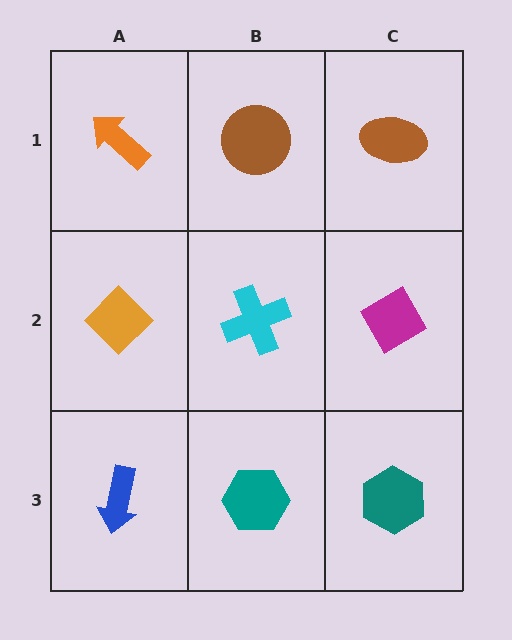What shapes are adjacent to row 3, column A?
An orange diamond (row 2, column A), a teal hexagon (row 3, column B).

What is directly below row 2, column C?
A teal hexagon.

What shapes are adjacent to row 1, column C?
A magenta diamond (row 2, column C), a brown circle (row 1, column B).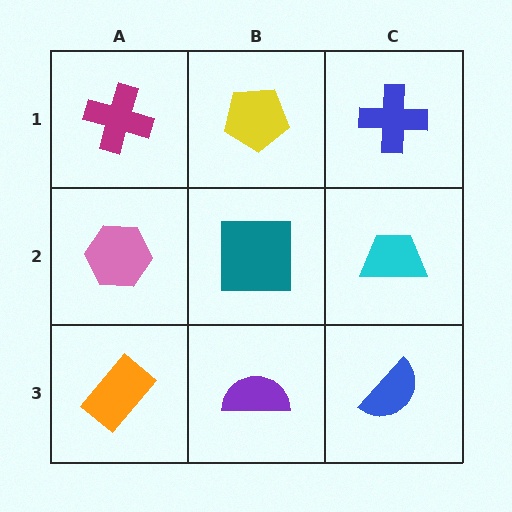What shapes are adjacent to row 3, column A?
A pink hexagon (row 2, column A), a purple semicircle (row 3, column B).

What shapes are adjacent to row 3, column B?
A teal square (row 2, column B), an orange rectangle (row 3, column A), a blue semicircle (row 3, column C).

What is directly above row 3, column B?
A teal square.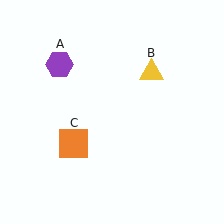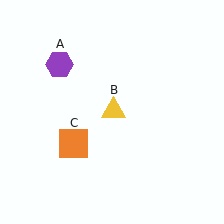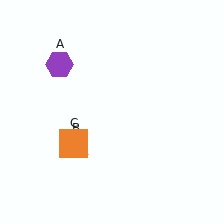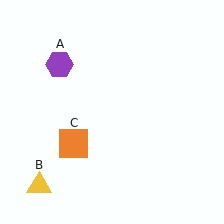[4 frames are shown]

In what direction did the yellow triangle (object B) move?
The yellow triangle (object B) moved down and to the left.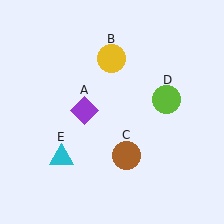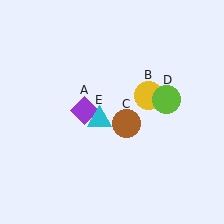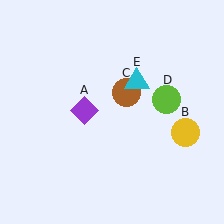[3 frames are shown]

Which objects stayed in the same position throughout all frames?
Purple diamond (object A) and lime circle (object D) remained stationary.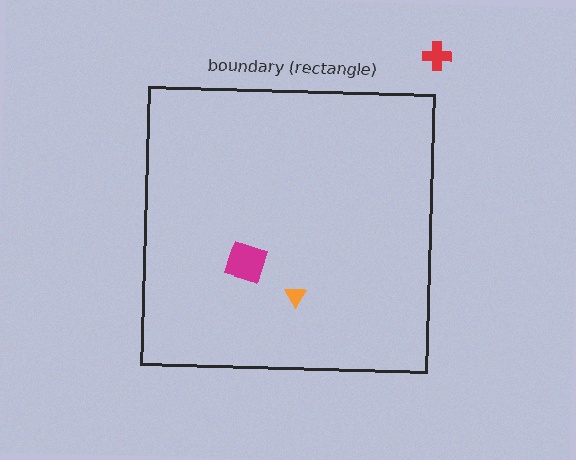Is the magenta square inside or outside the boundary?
Inside.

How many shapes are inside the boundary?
2 inside, 1 outside.